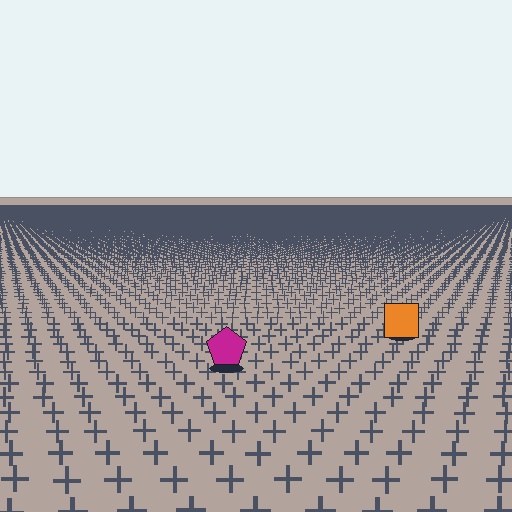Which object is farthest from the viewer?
The orange square is farthest from the viewer. It appears smaller and the ground texture around it is denser.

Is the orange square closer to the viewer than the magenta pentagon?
No. The magenta pentagon is closer — you can tell from the texture gradient: the ground texture is coarser near it.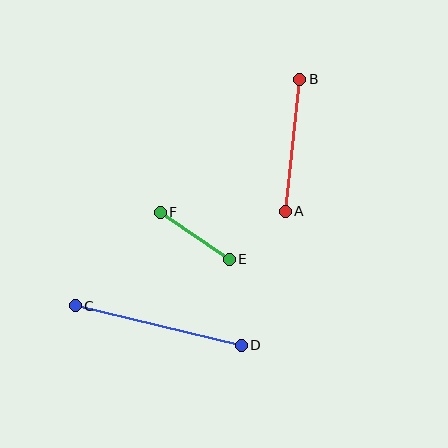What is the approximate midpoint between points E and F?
The midpoint is at approximately (195, 236) pixels.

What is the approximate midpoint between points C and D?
The midpoint is at approximately (158, 325) pixels.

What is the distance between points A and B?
The distance is approximately 133 pixels.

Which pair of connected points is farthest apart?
Points C and D are farthest apart.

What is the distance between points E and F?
The distance is approximately 83 pixels.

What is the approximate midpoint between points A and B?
The midpoint is at approximately (292, 145) pixels.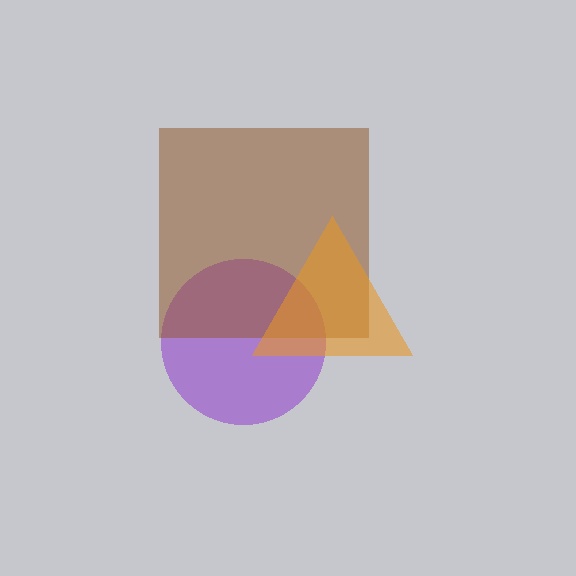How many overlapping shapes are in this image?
There are 3 overlapping shapes in the image.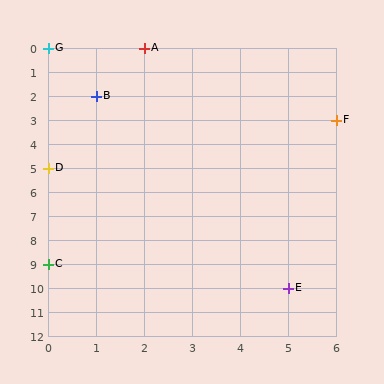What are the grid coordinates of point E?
Point E is at grid coordinates (5, 10).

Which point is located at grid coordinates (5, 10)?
Point E is at (5, 10).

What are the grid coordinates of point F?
Point F is at grid coordinates (6, 3).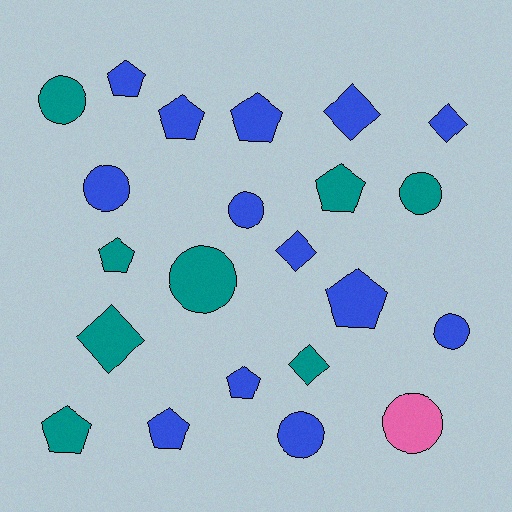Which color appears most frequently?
Blue, with 13 objects.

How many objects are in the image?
There are 22 objects.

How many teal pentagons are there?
There are 3 teal pentagons.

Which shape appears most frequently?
Pentagon, with 9 objects.